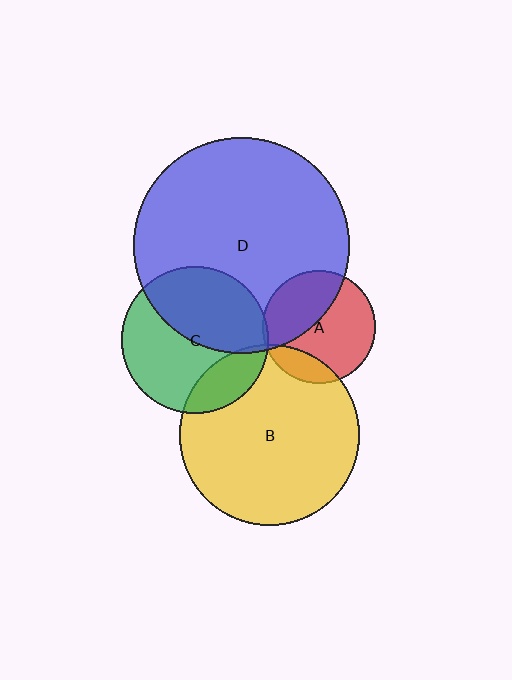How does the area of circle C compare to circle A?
Approximately 1.7 times.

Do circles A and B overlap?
Yes.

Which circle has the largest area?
Circle D (blue).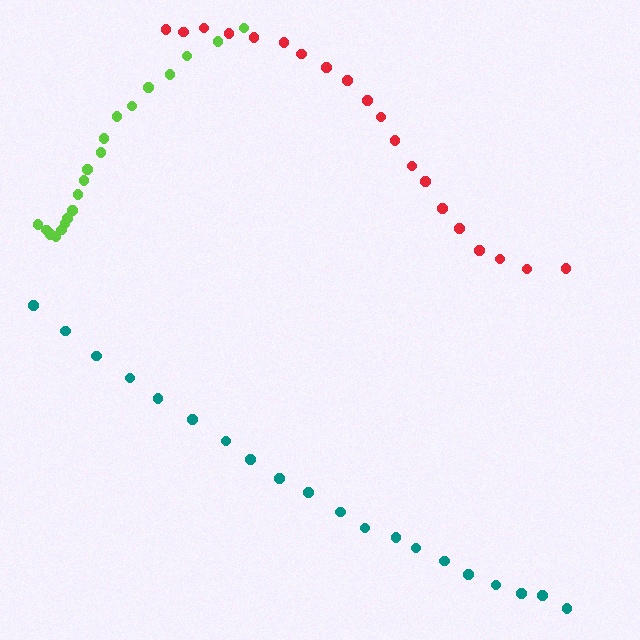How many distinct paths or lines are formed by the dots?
There are 3 distinct paths.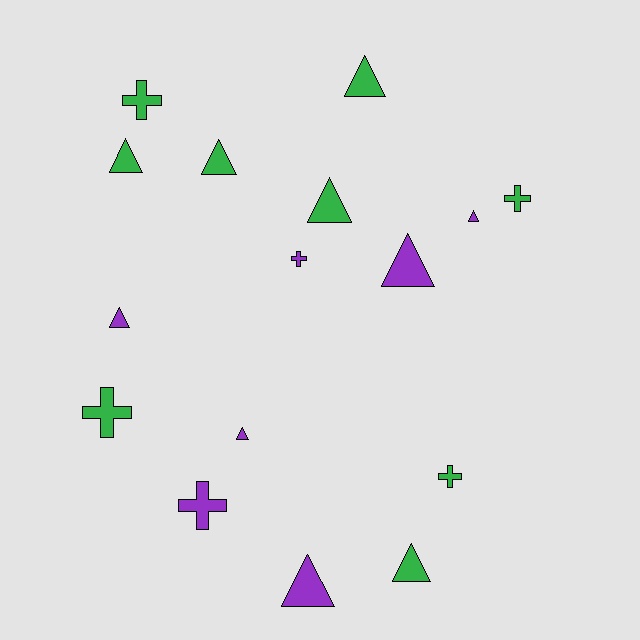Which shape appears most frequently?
Triangle, with 10 objects.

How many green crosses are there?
There are 4 green crosses.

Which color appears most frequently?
Green, with 9 objects.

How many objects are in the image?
There are 16 objects.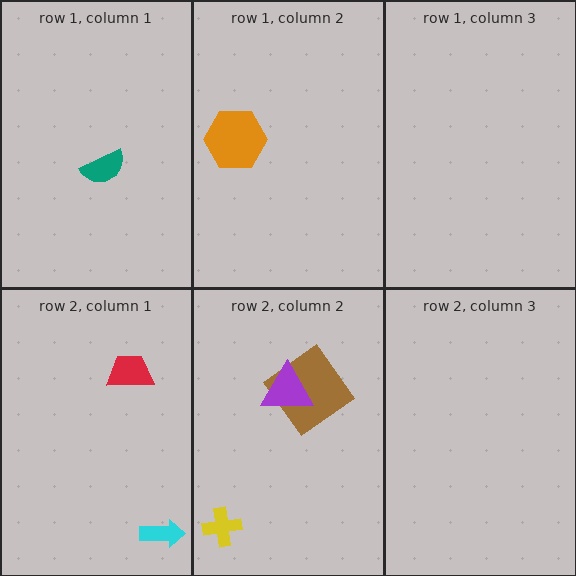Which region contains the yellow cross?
The row 2, column 2 region.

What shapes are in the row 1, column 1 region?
The teal semicircle.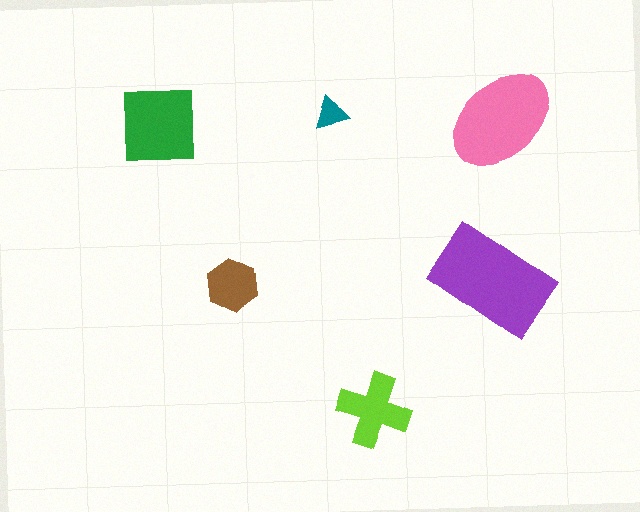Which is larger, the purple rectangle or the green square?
The purple rectangle.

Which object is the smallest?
The teal triangle.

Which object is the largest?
The purple rectangle.